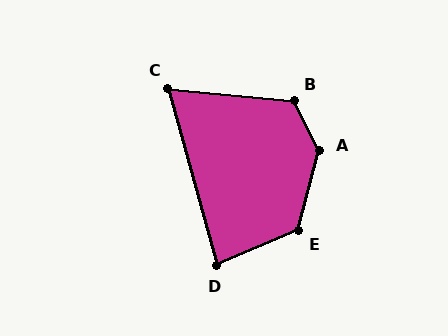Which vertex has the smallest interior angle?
C, at approximately 69 degrees.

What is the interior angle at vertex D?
Approximately 83 degrees (acute).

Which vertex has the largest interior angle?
A, at approximately 138 degrees.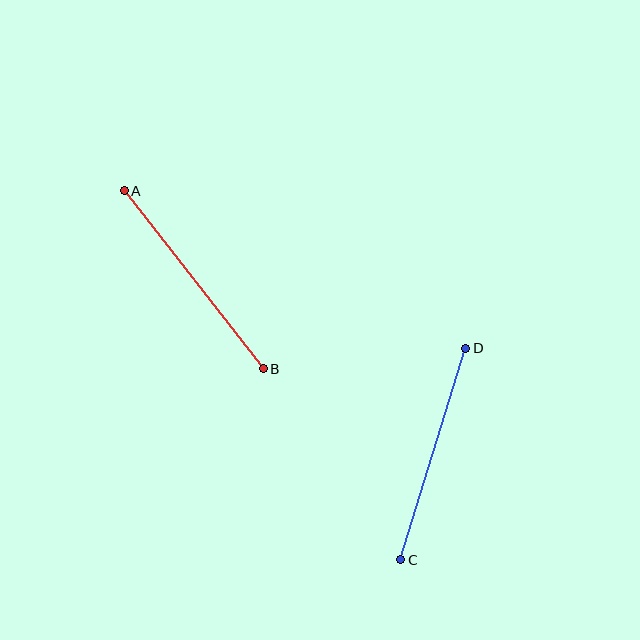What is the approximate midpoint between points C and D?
The midpoint is at approximately (433, 454) pixels.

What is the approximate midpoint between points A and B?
The midpoint is at approximately (194, 280) pixels.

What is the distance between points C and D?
The distance is approximately 221 pixels.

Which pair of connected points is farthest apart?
Points A and B are farthest apart.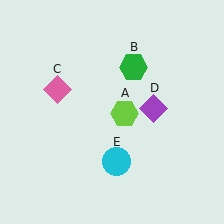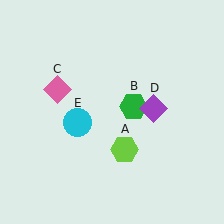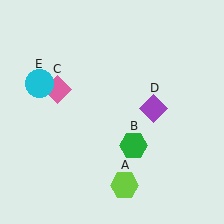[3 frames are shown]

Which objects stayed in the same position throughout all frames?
Pink diamond (object C) and purple diamond (object D) remained stationary.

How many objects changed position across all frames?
3 objects changed position: lime hexagon (object A), green hexagon (object B), cyan circle (object E).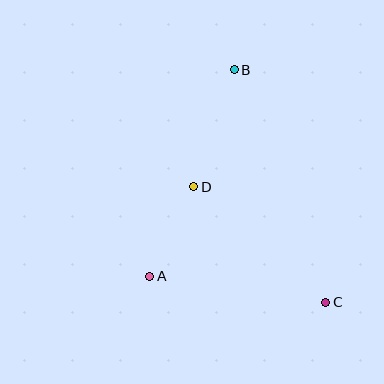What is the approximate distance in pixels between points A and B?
The distance between A and B is approximately 223 pixels.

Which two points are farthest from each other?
Points B and C are farthest from each other.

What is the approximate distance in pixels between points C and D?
The distance between C and D is approximately 176 pixels.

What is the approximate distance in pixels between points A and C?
The distance between A and C is approximately 178 pixels.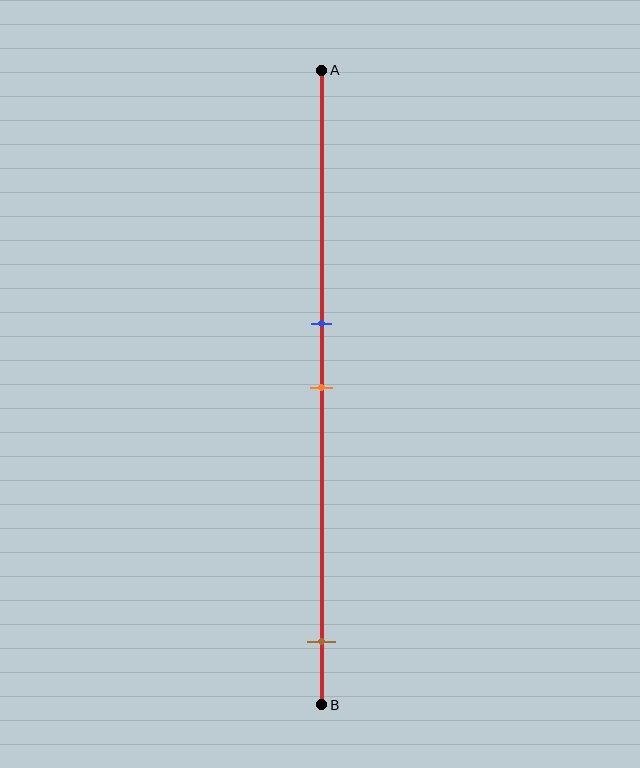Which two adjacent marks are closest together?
The blue and orange marks are the closest adjacent pair.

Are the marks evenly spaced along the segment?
No, the marks are not evenly spaced.